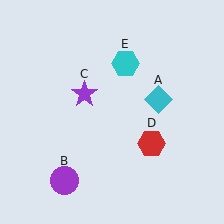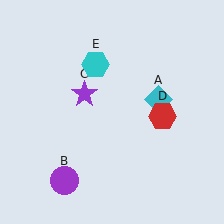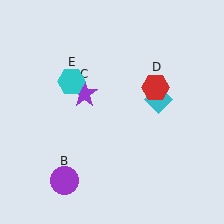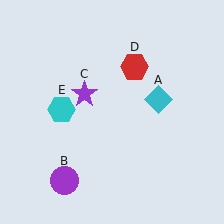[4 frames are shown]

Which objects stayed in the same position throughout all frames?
Cyan diamond (object A) and purple circle (object B) and purple star (object C) remained stationary.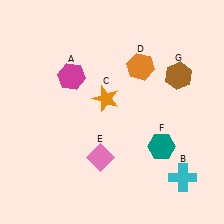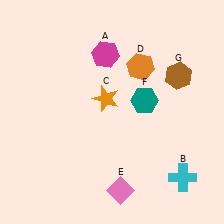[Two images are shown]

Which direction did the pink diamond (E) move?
The pink diamond (E) moved down.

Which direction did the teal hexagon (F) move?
The teal hexagon (F) moved up.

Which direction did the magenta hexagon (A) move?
The magenta hexagon (A) moved right.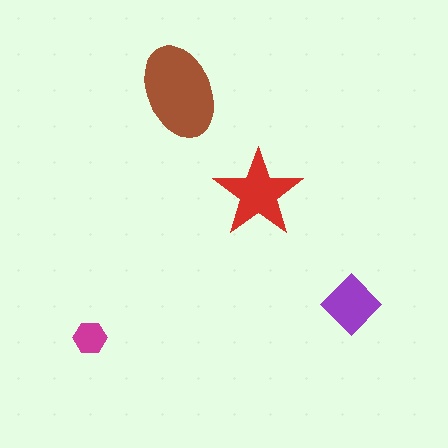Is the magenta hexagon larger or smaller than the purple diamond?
Smaller.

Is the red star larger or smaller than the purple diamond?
Larger.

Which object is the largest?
The brown ellipse.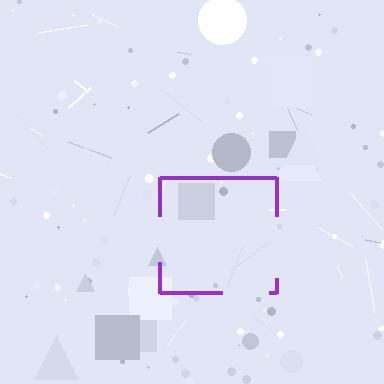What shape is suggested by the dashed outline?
The dashed outline suggests a square.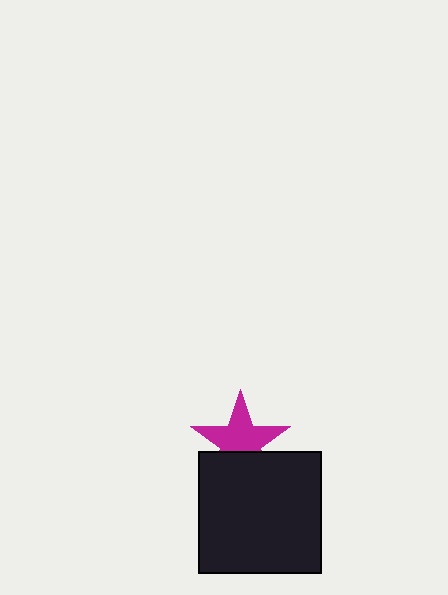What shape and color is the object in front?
The object in front is a black square.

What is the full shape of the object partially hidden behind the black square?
The partially hidden object is a magenta star.